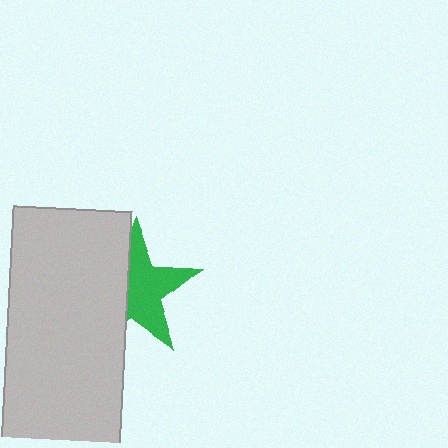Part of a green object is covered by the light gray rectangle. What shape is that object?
It is a star.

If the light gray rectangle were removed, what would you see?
You would see the complete green star.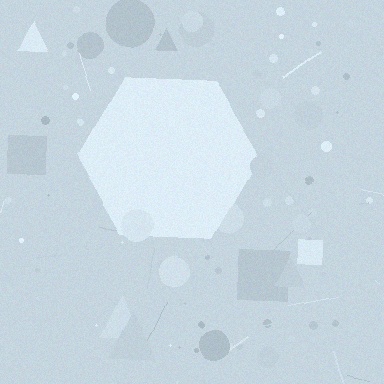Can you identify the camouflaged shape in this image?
The camouflaged shape is a hexagon.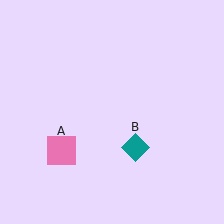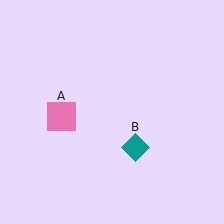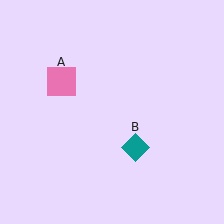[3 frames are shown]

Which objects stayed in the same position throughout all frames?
Teal diamond (object B) remained stationary.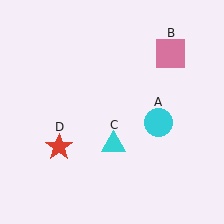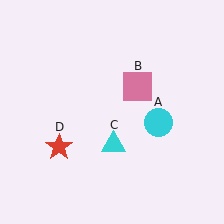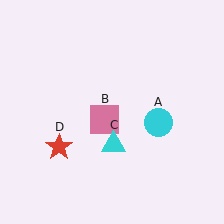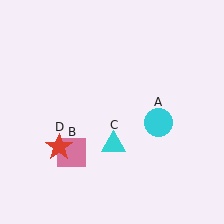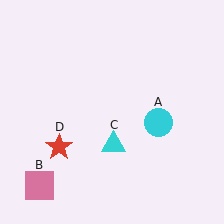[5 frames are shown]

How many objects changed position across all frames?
1 object changed position: pink square (object B).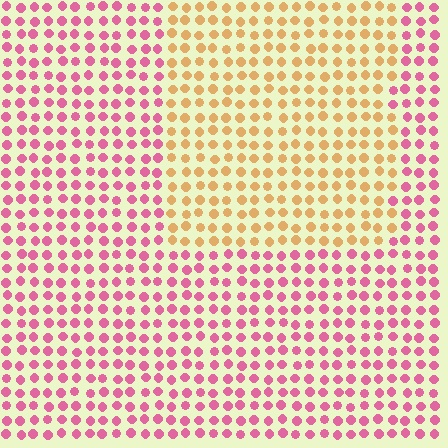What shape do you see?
I see a rectangle.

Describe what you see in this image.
The image is filled with small pink elements in a uniform arrangement. A rectangle-shaped region is visible where the elements are tinted to a slightly different hue, forming a subtle color boundary.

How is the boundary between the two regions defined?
The boundary is defined purely by a slight shift in hue (about 63 degrees). Spacing, size, and orientation are identical on both sides.